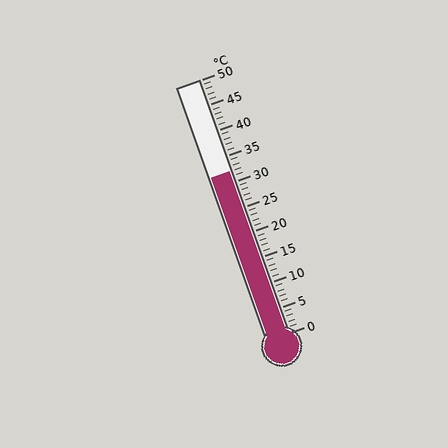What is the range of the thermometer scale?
The thermometer scale ranges from 0°C to 50°C.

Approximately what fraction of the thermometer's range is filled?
The thermometer is filled to approximately 65% of its range.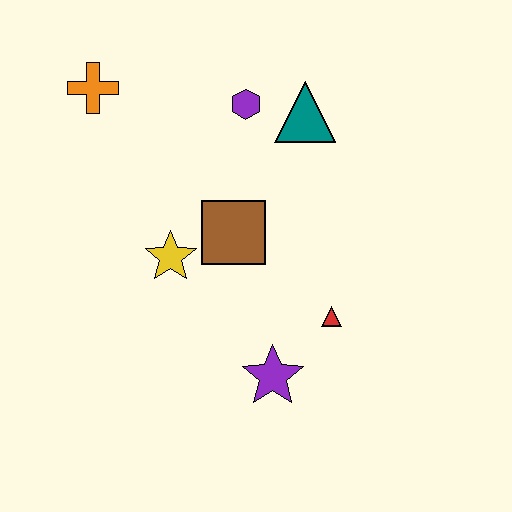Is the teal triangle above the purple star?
Yes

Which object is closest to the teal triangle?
The purple hexagon is closest to the teal triangle.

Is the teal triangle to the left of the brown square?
No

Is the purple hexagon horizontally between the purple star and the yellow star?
Yes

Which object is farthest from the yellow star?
The teal triangle is farthest from the yellow star.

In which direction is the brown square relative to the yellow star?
The brown square is to the right of the yellow star.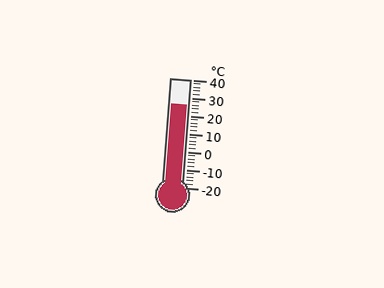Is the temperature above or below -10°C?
The temperature is above -10°C.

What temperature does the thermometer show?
The thermometer shows approximately 26°C.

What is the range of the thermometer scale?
The thermometer scale ranges from -20°C to 40°C.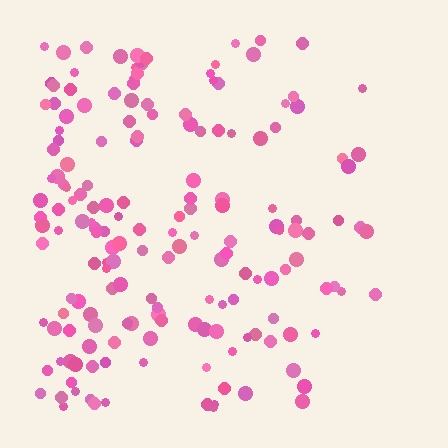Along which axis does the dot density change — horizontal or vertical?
Horizontal.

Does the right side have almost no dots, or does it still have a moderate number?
Still a moderate number, just noticeably fewer than the left.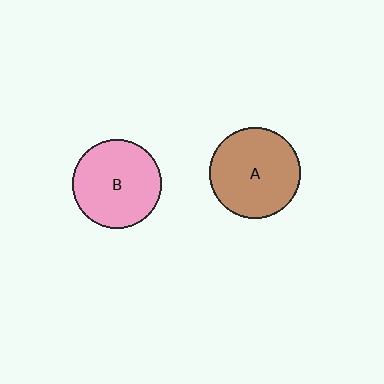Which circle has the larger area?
Circle A (brown).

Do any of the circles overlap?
No, none of the circles overlap.